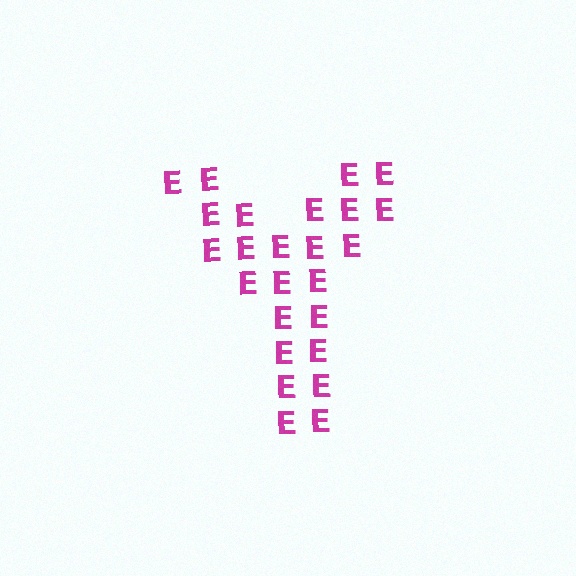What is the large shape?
The large shape is the letter Y.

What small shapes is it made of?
It is made of small letter E's.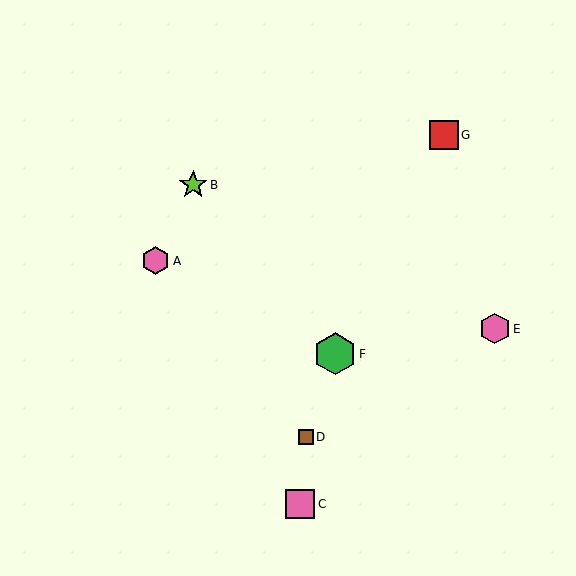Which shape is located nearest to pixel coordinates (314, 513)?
The pink square (labeled C) at (300, 504) is nearest to that location.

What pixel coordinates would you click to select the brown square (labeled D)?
Click at (306, 437) to select the brown square D.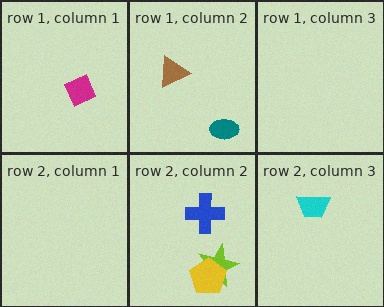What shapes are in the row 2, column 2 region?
The lime star, the blue cross, the yellow pentagon.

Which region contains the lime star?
The row 2, column 2 region.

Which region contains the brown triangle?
The row 1, column 2 region.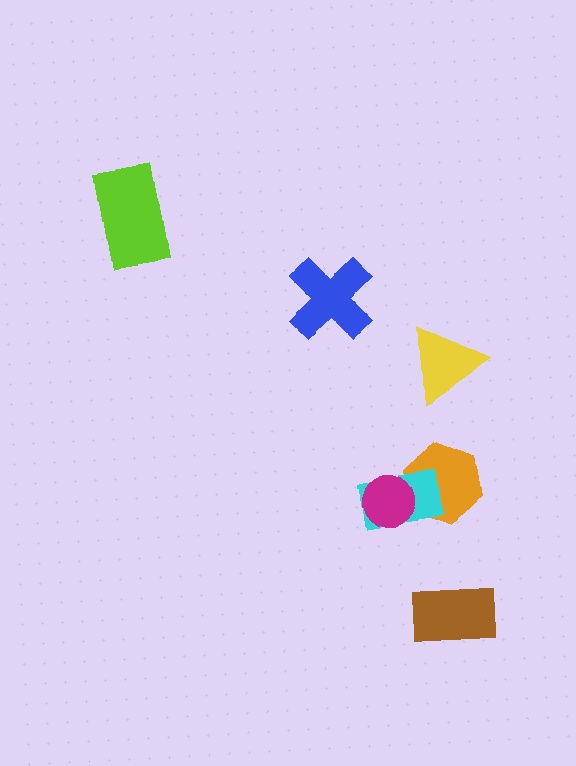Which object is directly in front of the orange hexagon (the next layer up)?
The cyan rectangle is directly in front of the orange hexagon.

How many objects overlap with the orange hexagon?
2 objects overlap with the orange hexagon.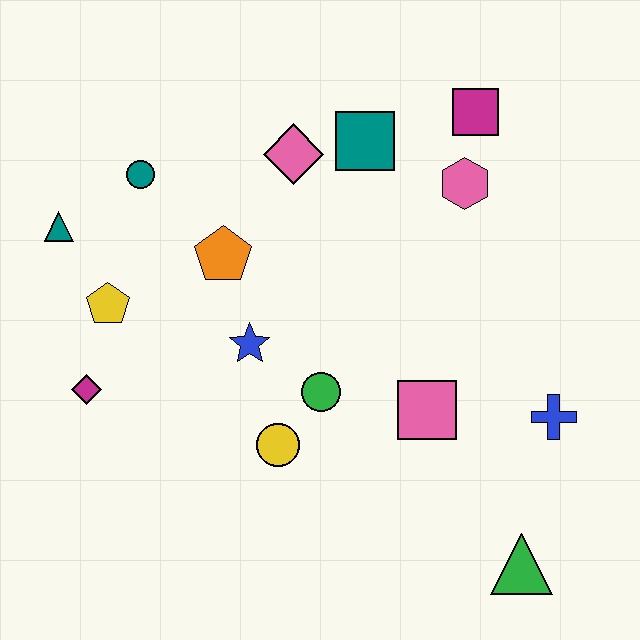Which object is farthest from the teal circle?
The green triangle is farthest from the teal circle.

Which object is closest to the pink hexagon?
The magenta square is closest to the pink hexagon.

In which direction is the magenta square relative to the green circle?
The magenta square is above the green circle.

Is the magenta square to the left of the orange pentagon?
No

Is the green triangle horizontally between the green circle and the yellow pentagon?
No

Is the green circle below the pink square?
No